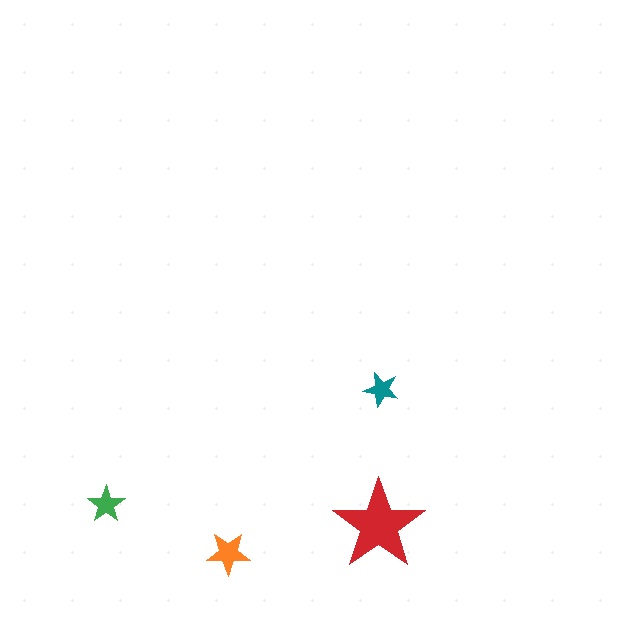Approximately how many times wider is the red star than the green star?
About 2.5 times wider.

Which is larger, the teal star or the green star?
The green one.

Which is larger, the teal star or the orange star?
The orange one.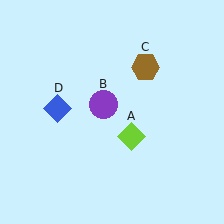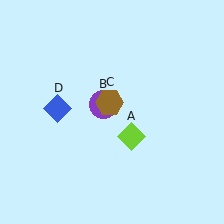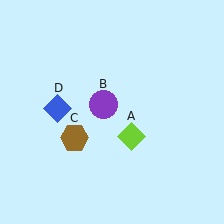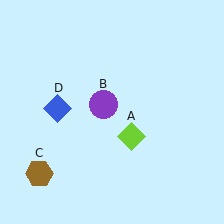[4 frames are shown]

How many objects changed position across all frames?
1 object changed position: brown hexagon (object C).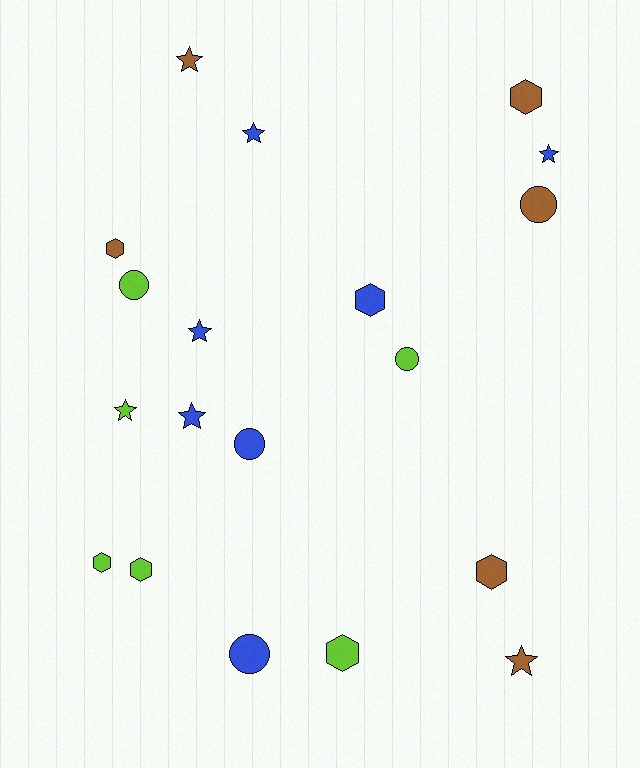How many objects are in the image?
There are 19 objects.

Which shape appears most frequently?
Star, with 7 objects.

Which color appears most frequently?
Blue, with 7 objects.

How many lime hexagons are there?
There are 3 lime hexagons.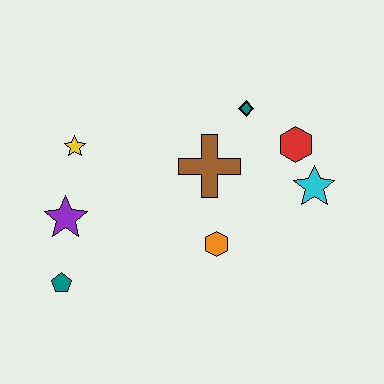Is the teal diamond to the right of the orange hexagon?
Yes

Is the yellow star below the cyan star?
No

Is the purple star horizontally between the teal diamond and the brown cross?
No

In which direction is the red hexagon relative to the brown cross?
The red hexagon is to the right of the brown cross.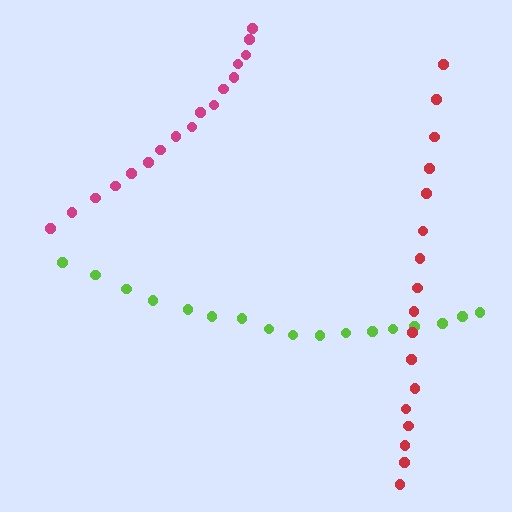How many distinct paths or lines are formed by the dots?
There are 3 distinct paths.